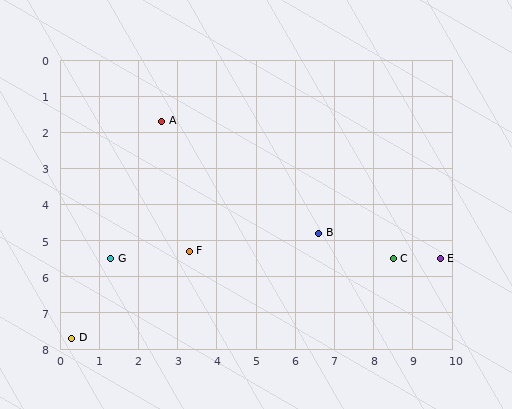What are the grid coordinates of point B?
Point B is at approximately (6.6, 4.8).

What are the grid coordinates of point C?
Point C is at approximately (8.5, 5.5).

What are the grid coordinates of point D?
Point D is at approximately (0.3, 7.7).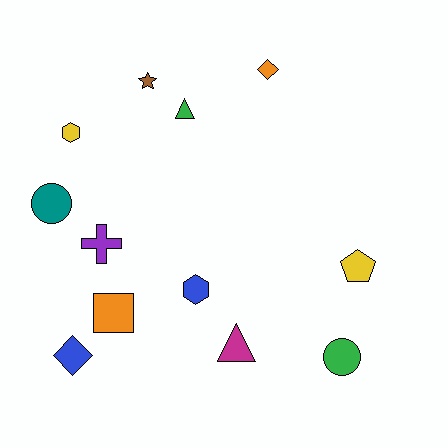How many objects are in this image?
There are 12 objects.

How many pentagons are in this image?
There is 1 pentagon.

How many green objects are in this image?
There are 2 green objects.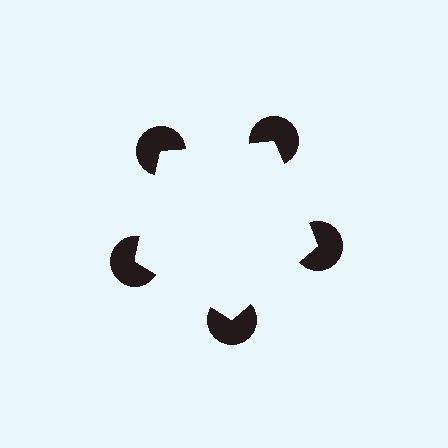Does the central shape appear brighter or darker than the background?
It typically appears slightly brighter than the background, even though no actual brightness change is drawn.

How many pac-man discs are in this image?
There are 5 — one at each vertex of the illusory pentagon.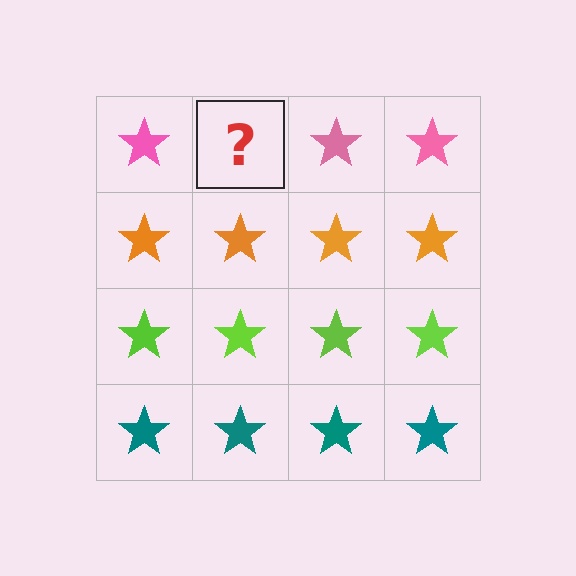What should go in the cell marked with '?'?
The missing cell should contain a pink star.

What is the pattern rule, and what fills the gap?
The rule is that each row has a consistent color. The gap should be filled with a pink star.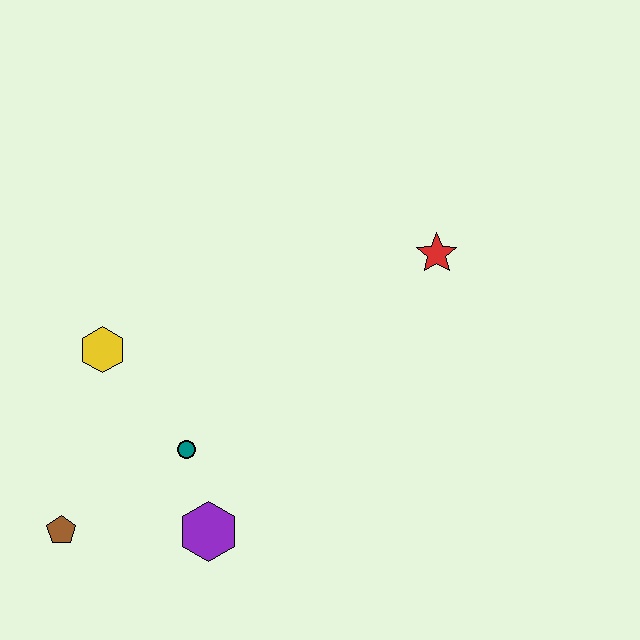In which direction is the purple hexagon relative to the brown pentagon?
The purple hexagon is to the right of the brown pentagon.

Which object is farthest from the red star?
The brown pentagon is farthest from the red star.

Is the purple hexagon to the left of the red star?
Yes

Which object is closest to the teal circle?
The purple hexagon is closest to the teal circle.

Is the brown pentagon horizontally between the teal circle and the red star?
No